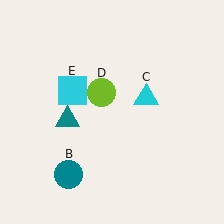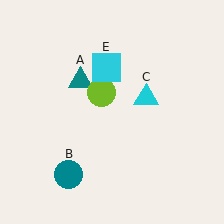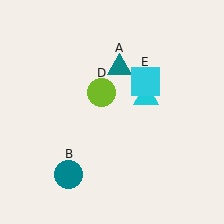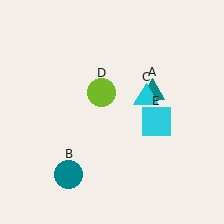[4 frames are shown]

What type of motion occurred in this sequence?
The teal triangle (object A), cyan square (object E) rotated clockwise around the center of the scene.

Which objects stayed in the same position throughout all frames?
Teal circle (object B) and cyan triangle (object C) and lime circle (object D) remained stationary.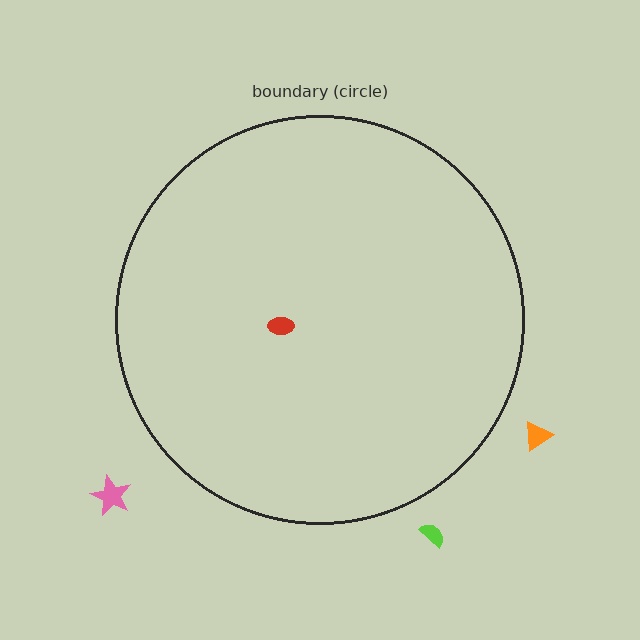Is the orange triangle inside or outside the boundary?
Outside.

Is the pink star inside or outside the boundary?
Outside.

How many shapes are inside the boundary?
1 inside, 3 outside.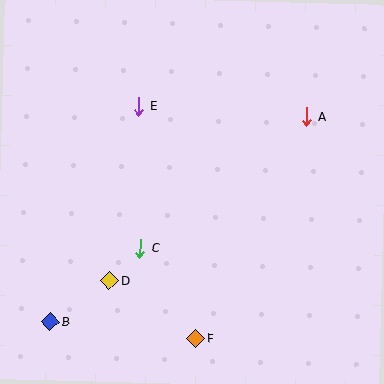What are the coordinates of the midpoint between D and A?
The midpoint between D and A is at (208, 199).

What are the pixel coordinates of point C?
Point C is at (140, 248).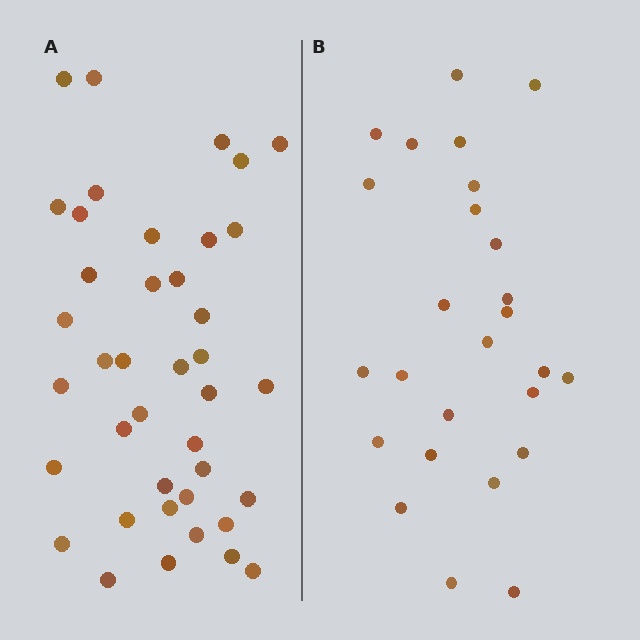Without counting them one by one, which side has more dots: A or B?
Region A (the left region) has more dots.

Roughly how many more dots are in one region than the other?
Region A has approximately 15 more dots than region B.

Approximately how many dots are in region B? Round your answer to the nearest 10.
About 30 dots. (The exact count is 26, which rounds to 30.)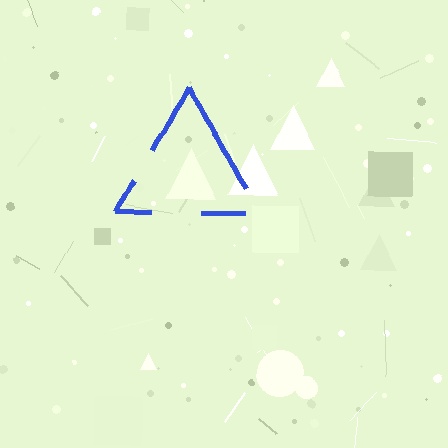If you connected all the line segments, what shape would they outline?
They would outline a triangle.